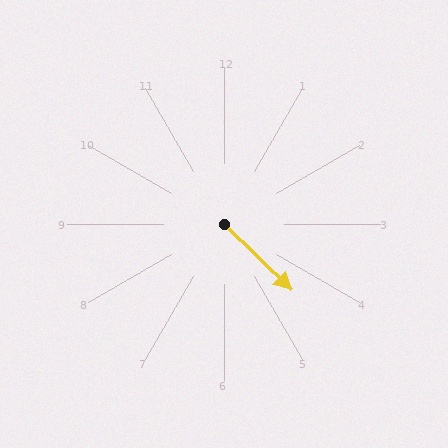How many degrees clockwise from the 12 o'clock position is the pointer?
Approximately 134 degrees.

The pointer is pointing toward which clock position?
Roughly 4 o'clock.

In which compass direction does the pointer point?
Southeast.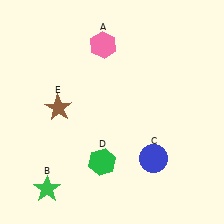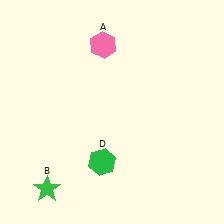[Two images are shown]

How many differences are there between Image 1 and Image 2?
There are 2 differences between the two images.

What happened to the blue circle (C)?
The blue circle (C) was removed in Image 2. It was in the bottom-right area of Image 1.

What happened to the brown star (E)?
The brown star (E) was removed in Image 2. It was in the top-left area of Image 1.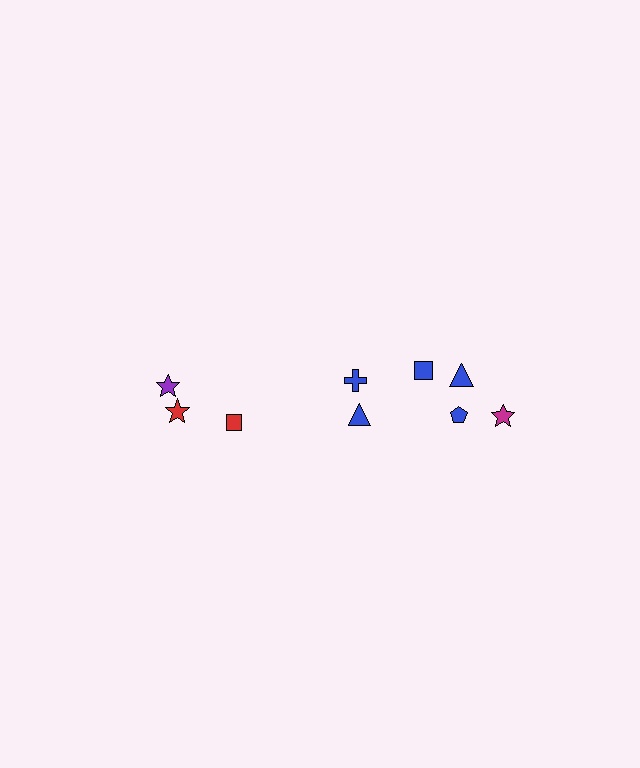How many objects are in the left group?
There are 3 objects.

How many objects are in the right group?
There are 6 objects.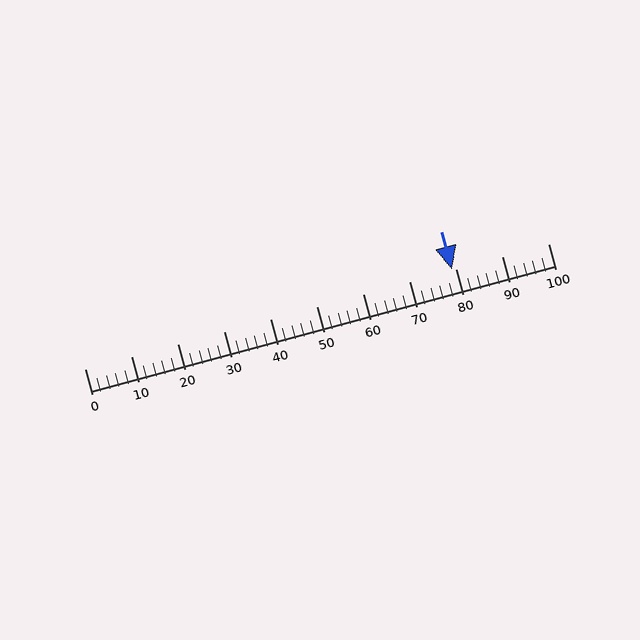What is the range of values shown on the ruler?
The ruler shows values from 0 to 100.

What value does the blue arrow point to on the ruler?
The blue arrow points to approximately 79.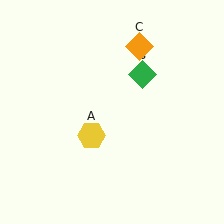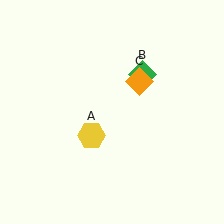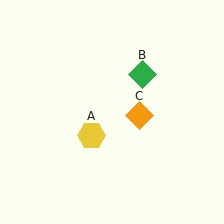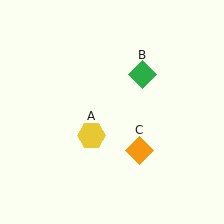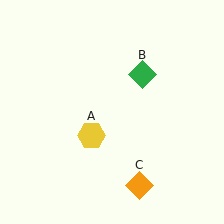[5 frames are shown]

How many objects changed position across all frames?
1 object changed position: orange diamond (object C).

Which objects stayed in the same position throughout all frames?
Yellow hexagon (object A) and green diamond (object B) remained stationary.